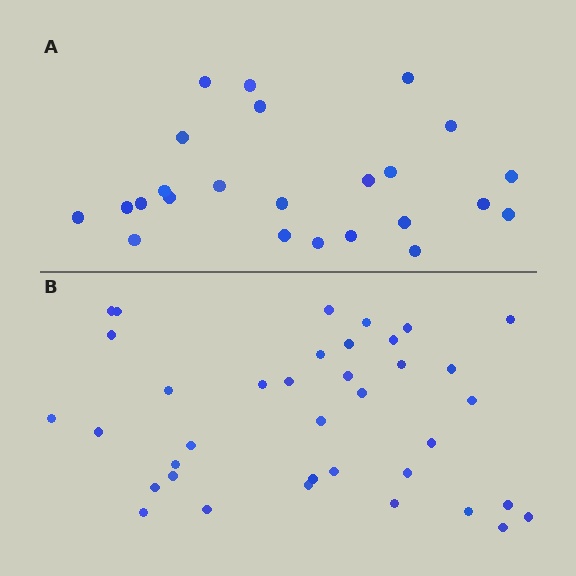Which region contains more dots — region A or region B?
Region B (the bottom region) has more dots.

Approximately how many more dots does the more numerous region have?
Region B has approximately 15 more dots than region A.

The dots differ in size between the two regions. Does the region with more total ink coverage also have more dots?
No. Region A has more total ink coverage because its dots are larger, but region B actually contains more individual dots. Total area can be misleading — the number of items is what matters here.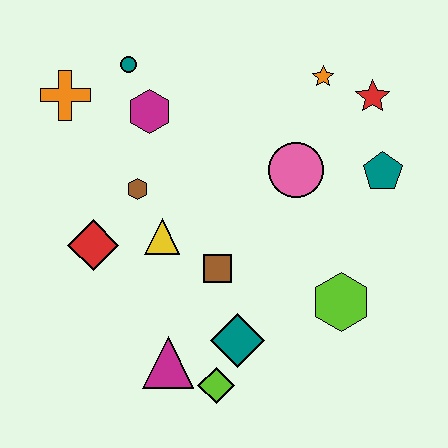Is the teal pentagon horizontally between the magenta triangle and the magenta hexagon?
No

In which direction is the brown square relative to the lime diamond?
The brown square is above the lime diamond.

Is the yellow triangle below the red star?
Yes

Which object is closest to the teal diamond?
The lime diamond is closest to the teal diamond.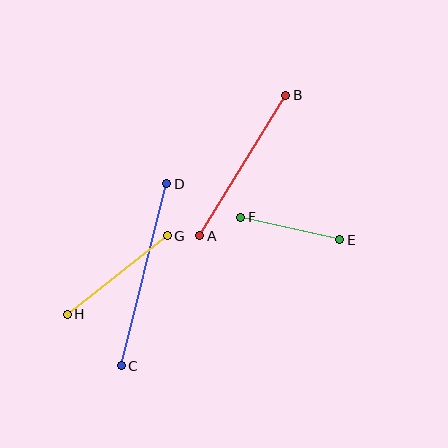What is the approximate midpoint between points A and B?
The midpoint is at approximately (243, 165) pixels.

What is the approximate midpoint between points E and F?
The midpoint is at approximately (290, 228) pixels.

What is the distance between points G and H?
The distance is approximately 127 pixels.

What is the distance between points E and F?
The distance is approximately 101 pixels.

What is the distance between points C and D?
The distance is approximately 188 pixels.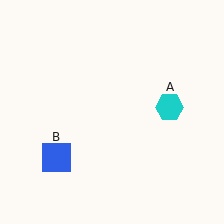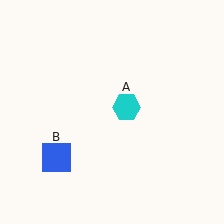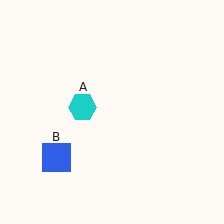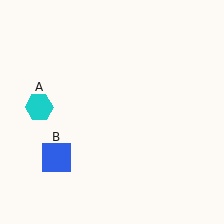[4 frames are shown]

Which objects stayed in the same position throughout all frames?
Blue square (object B) remained stationary.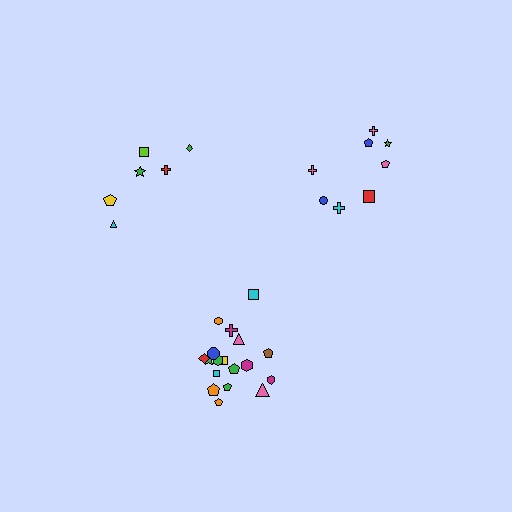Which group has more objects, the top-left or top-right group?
The top-right group.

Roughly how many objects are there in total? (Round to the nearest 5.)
Roughly 30 objects in total.